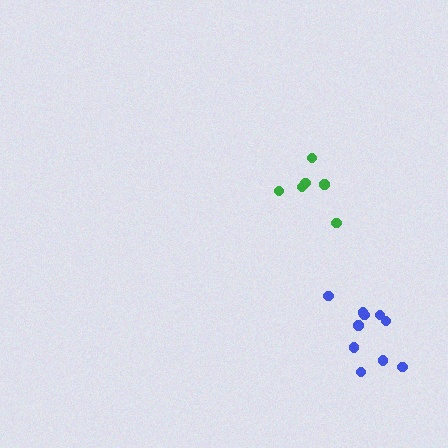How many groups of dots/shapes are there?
There are 2 groups.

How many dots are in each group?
Group 1: 6 dots, Group 2: 10 dots (16 total).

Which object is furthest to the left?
The green cluster is leftmost.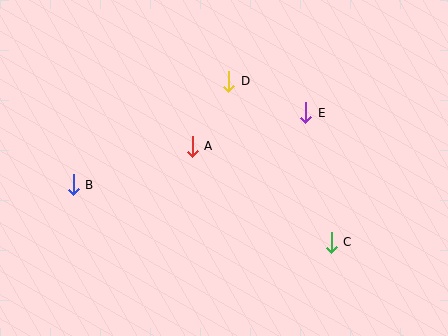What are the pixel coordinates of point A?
Point A is at (192, 146).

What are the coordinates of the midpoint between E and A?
The midpoint between E and A is at (249, 130).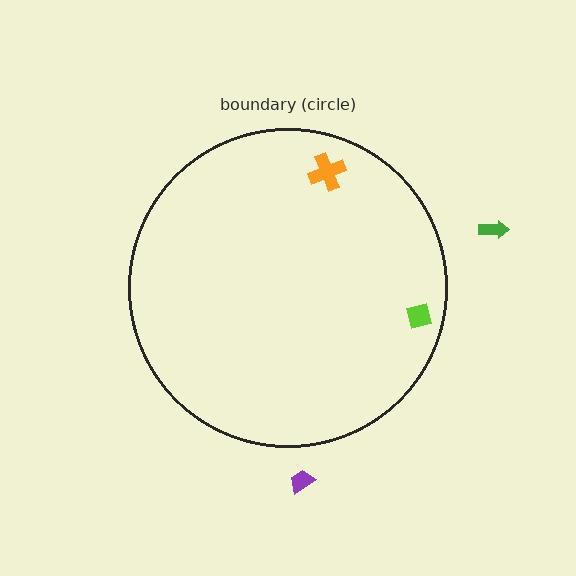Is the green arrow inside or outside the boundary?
Outside.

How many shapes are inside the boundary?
2 inside, 2 outside.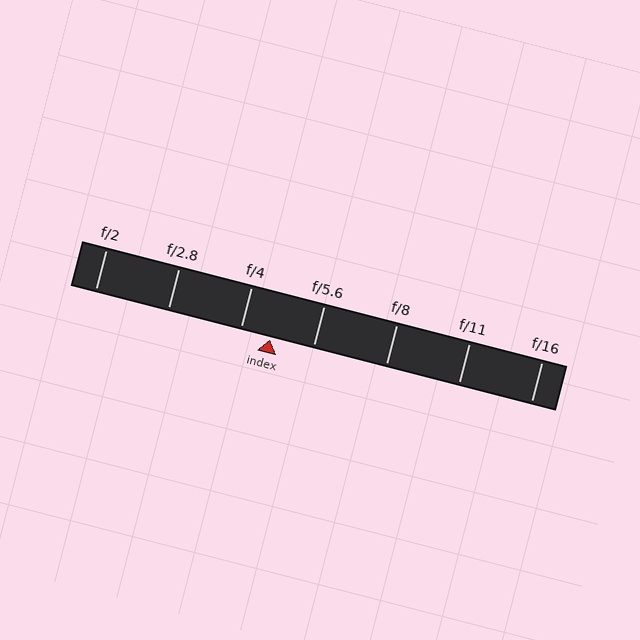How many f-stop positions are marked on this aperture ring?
There are 7 f-stop positions marked.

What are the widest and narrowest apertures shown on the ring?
The widest aperture shown is f/2 and the narrowest is f/16.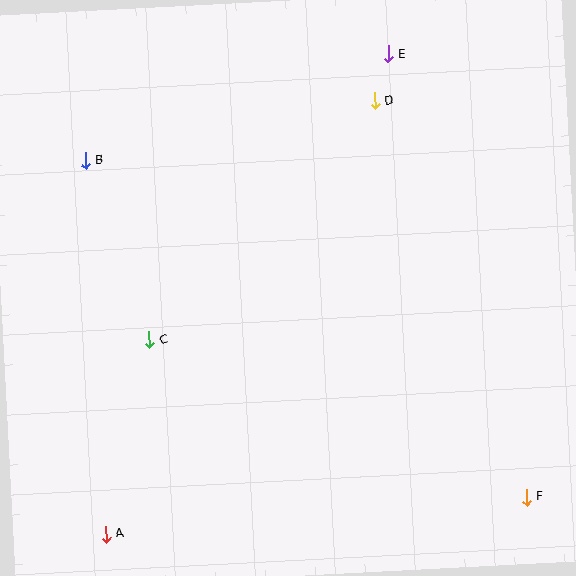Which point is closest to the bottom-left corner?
Point A is closest to the bottom-left corner.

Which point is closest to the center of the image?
Point C at (149, 340) is closest to the center.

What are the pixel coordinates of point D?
Point D is at (375, 101).